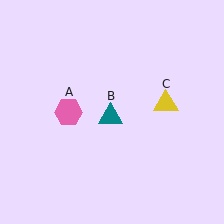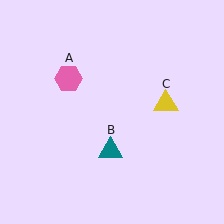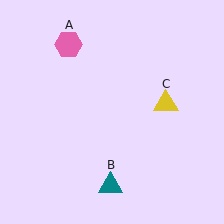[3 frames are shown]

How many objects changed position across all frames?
2 objects changed position: pink hexagon (object A), teal triangle (object B).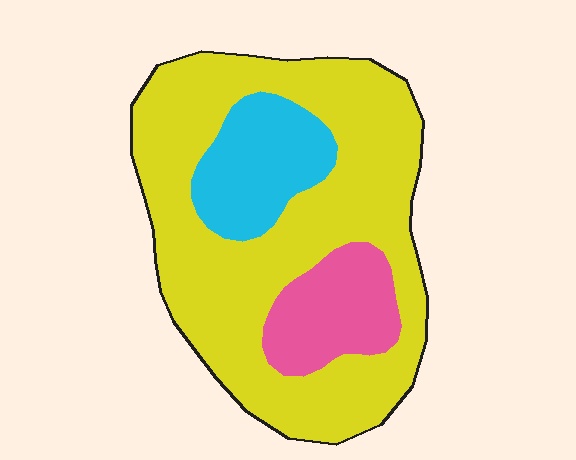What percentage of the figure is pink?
Pink takes up about one eighth (1/8) of the figure.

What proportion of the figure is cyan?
Cyan takes up about one sixth (1/6) of the figure.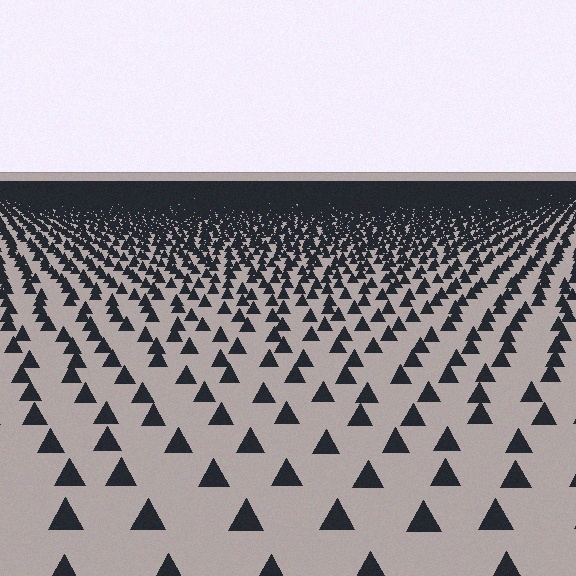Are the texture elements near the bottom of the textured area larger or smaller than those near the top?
Larger. Near the bottom, elements are closer to the viewer and appear at a bigger on-screen size.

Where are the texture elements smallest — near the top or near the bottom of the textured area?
Near the top.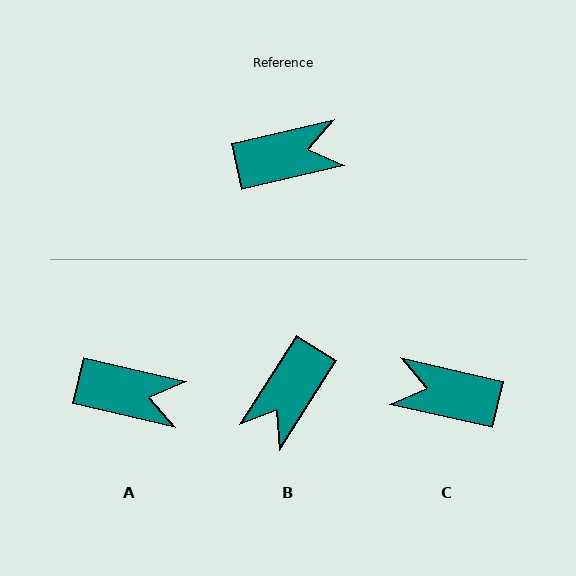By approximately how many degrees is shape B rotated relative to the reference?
Approximately 136 degrees clockwise.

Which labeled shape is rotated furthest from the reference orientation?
C, about 154 degrees away.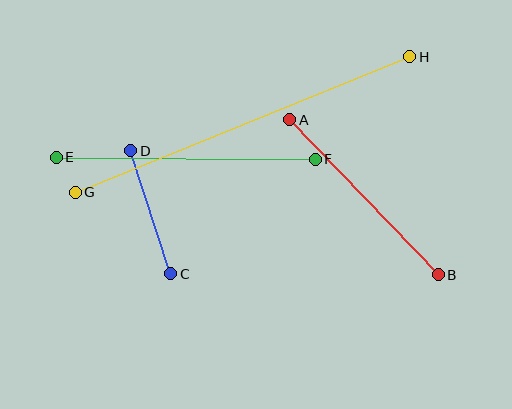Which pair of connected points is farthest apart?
Points G and H are farthest apart.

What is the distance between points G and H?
The distance is approximately 361 pixels.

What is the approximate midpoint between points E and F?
The midpoint is at approximately (186, 158) pixels.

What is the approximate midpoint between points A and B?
The midpoint is at approximately (364, 197) pixels.